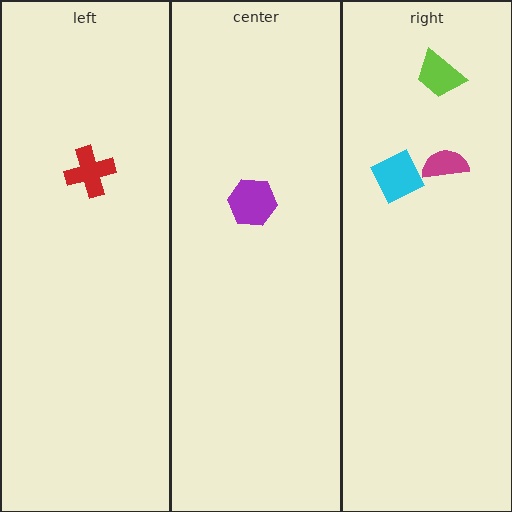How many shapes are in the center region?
1.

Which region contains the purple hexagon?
The center region.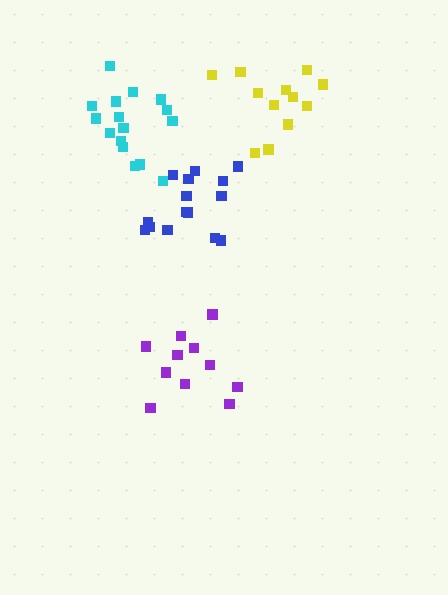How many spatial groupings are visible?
There are 4 spatial groupings.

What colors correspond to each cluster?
The clusters are colored: cyan, blue, purple, yellow.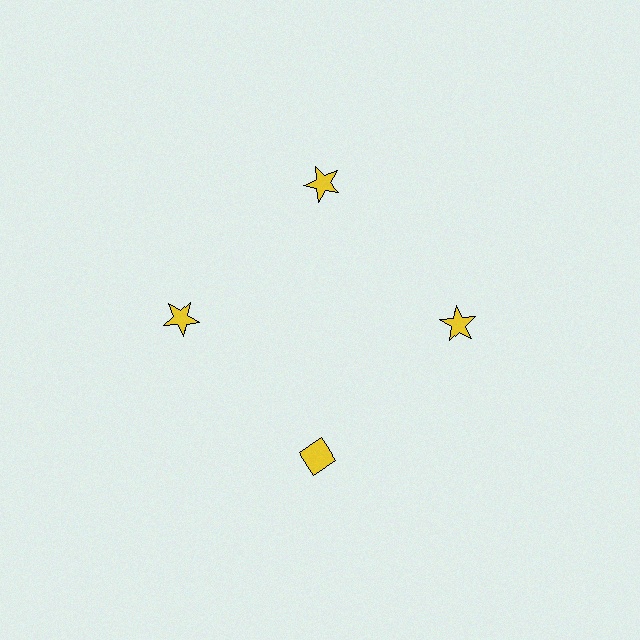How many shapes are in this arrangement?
There are 4 shapes arranged in a ring pattern.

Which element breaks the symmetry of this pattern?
The yellow diamond at roughly the 6 o'clock position breaks the symmetry. All other shapes are yellow stars.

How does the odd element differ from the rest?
It has a different shape: diamond instead of star.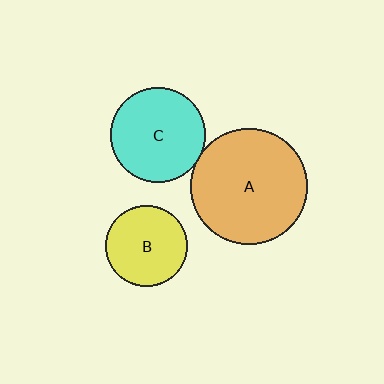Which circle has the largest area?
Circle A (orange).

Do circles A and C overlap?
Yes.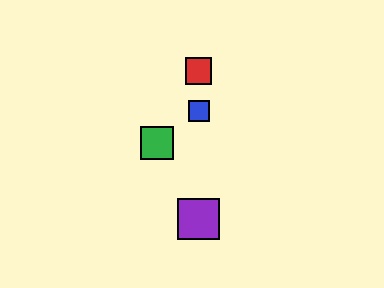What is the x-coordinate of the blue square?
The blue square is at x≈199.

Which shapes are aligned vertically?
The red square, the blue square, the yellow square, the purple square are aligned vertically.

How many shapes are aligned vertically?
4 shapes (the red square, the blue square, the yellow square, the purple square) are aligned vertically.